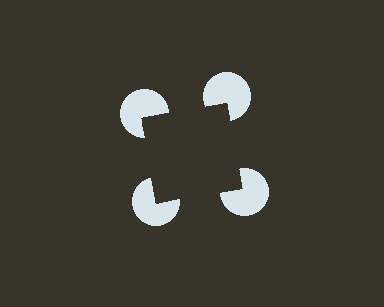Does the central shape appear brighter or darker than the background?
It typically appears slightly darker than the background, even though no actual brightness change is drawn.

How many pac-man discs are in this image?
There are 4 — one at each vertex of the illusory square.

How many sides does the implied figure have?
4 sides.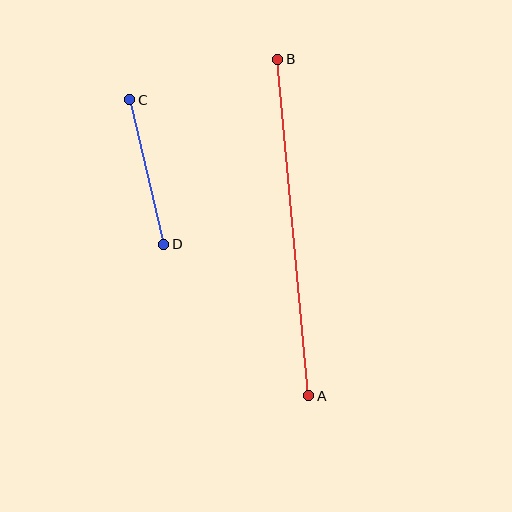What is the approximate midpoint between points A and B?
The midpoint is at approximately (293, 228) pixels.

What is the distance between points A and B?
The distance is approximately 338 pixels.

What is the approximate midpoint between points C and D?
The midpoint is at approximately (147, 172) pixels.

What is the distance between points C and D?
The distance is approximately 149 pixels.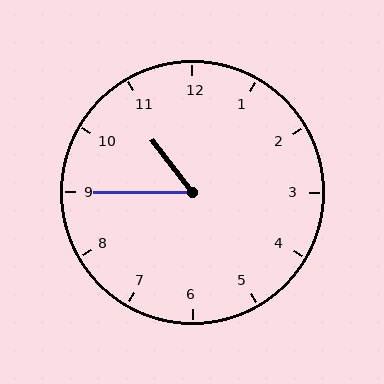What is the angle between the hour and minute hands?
Approximately 52 degrees.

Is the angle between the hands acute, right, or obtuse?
It is acute.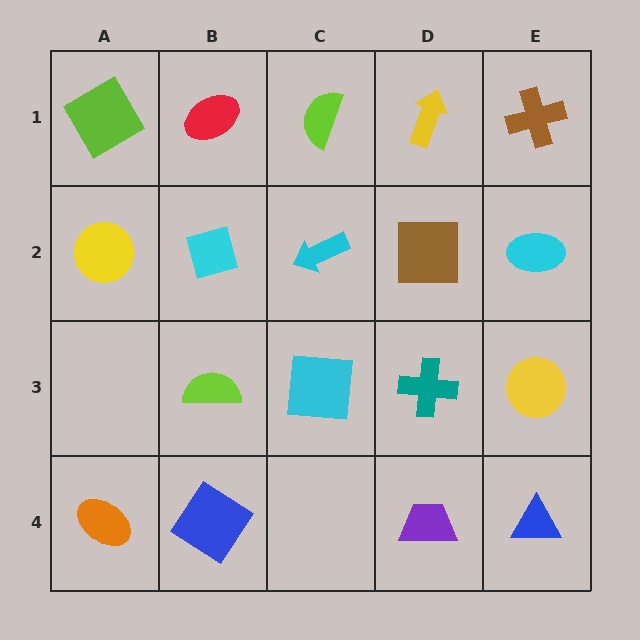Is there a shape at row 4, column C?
No, that cell is empty.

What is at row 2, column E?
A cyan ellipse.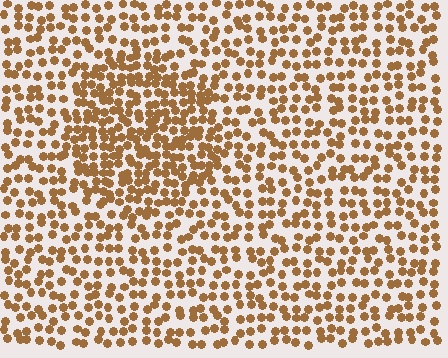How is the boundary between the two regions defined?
The boundary is defined by a change in element density (approximately 1.7x ratio). All elements are the same color, size, and shape.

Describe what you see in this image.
The image contains small brown elements arranged at two different densities. A circle-shaped region is visible where the elements are more densely packed than the surrounding area.